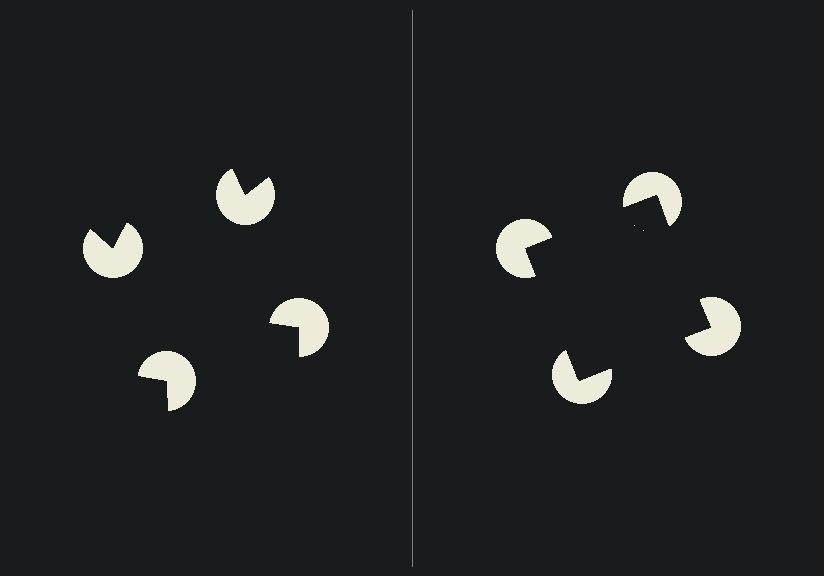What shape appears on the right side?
An illusory square.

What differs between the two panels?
The pac-man discs are positioned identically on both sides; only the wedge orientations differ. On the right they align to a square; on the left they are misaligned.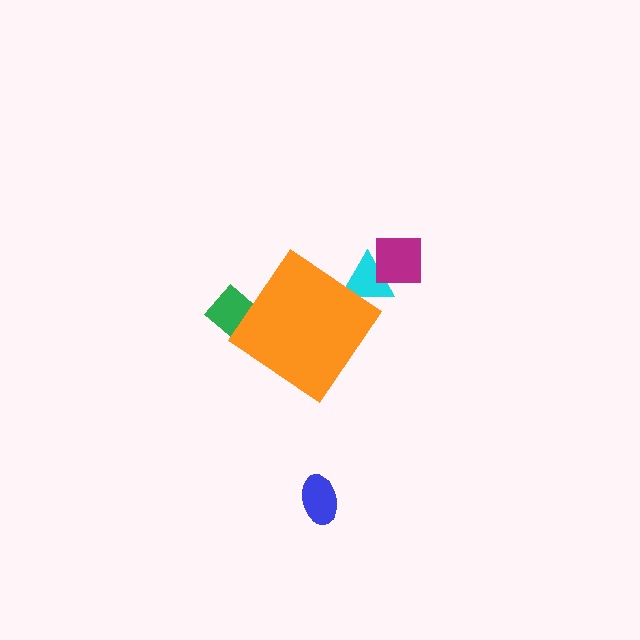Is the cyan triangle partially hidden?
Yes, the cyan triangle is partially hidden behind the orange diamond.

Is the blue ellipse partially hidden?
No, the blue ellipse is fully visible.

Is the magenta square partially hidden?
No, the magenta square is fully visible.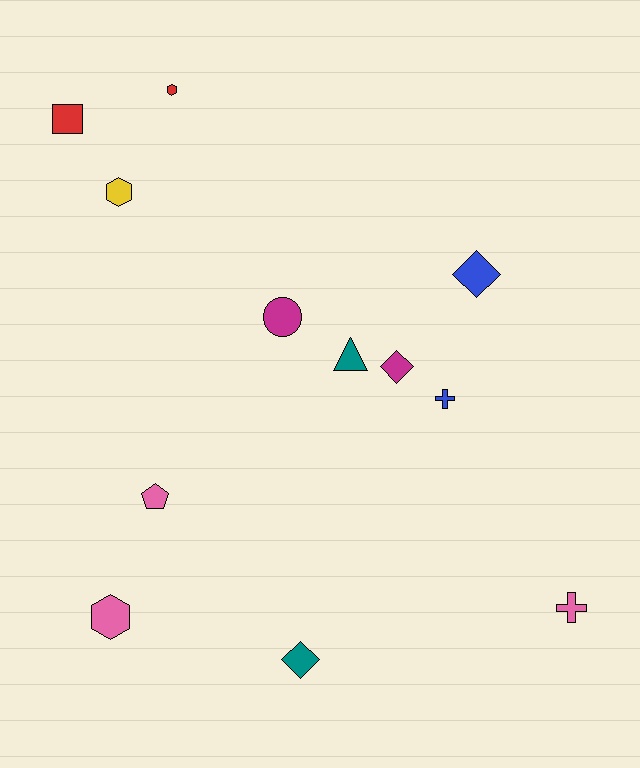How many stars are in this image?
There are no stars.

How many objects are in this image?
There are 12 objects.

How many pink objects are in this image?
There are 3 pink objects.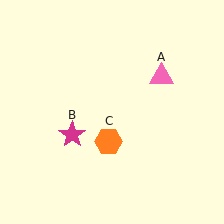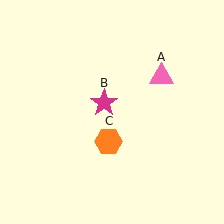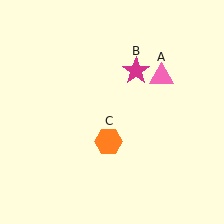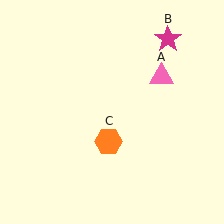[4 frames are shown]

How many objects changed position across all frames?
1 object changed position: magenta star (object B).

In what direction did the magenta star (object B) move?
The magenta star (object B) moved up and to the right.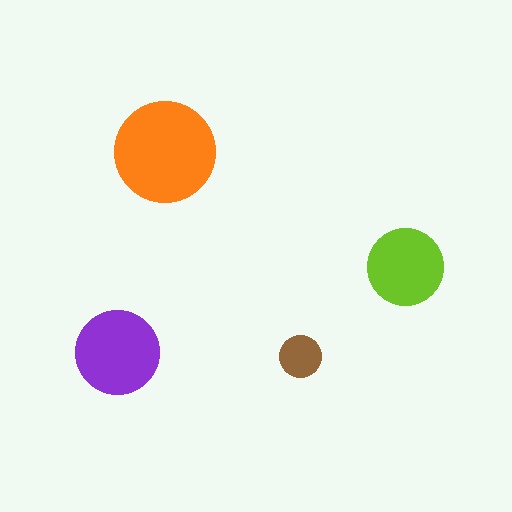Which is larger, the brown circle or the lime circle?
The lime one.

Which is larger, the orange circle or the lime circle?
The orange one.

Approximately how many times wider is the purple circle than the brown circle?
About 2 times wider.